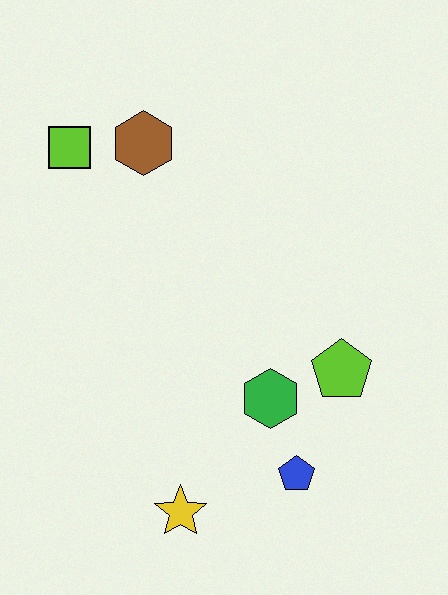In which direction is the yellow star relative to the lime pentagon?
The yellow star is to the left of the lime pentagon.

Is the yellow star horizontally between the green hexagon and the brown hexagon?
Yes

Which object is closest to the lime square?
The brown hexagon is closest to the lime square.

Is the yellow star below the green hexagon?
Yes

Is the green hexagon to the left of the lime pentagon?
Yes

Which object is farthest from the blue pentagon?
The lime square is farthest from the blue pentagon.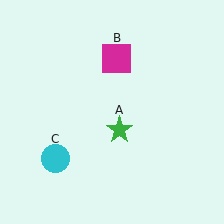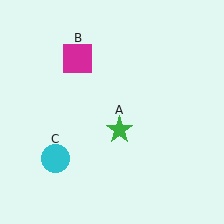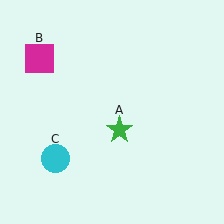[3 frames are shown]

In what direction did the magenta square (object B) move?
The magenta square (object B) moved left.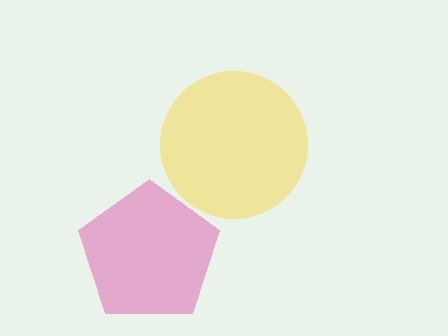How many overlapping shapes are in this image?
There are 2 overlapping shapes in the image.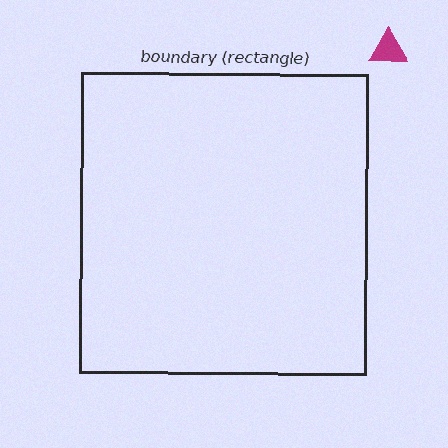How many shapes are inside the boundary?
0 inside, 1 outside.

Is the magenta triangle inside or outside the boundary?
Outside.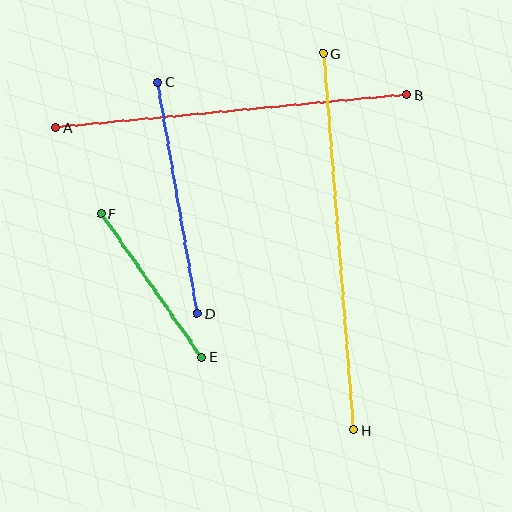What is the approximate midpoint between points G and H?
The midpoint is at approximately (339, 242) pixels.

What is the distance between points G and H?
The distance is approximately 378 pixels.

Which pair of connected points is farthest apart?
Points G and H are farthest apart.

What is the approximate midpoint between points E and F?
The midpoint is at approximately (151, 285) pixels.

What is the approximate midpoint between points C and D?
The midpoint is at approximately (178, 198) pixels.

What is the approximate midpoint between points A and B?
The midpoint is at approximately (231, 111) pixels.